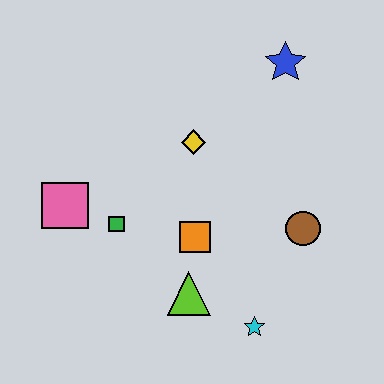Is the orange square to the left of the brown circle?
Yes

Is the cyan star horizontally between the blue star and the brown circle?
No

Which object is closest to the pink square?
The green square is closest to the pink square.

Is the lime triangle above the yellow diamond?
No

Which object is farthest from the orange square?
The blue star is farthest from the orange square.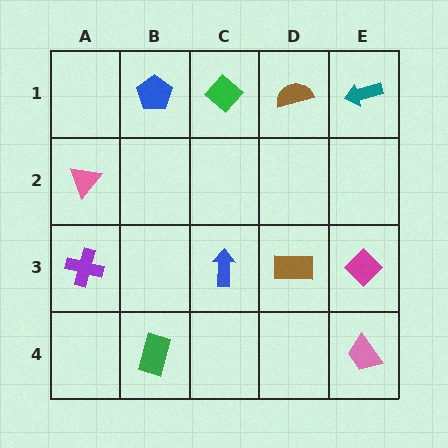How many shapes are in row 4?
2 shapes.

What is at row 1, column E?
A teal arrow.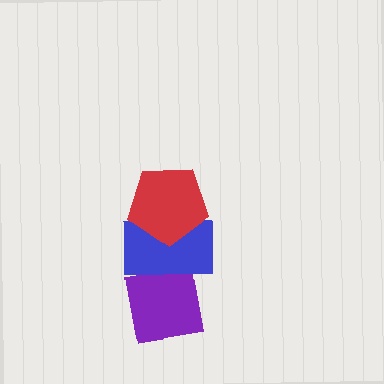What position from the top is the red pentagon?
The red pentagon is 1st from the top.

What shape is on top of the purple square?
The blue rectangle is on top of the purple square.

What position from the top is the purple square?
The purple square is 3rd from the top.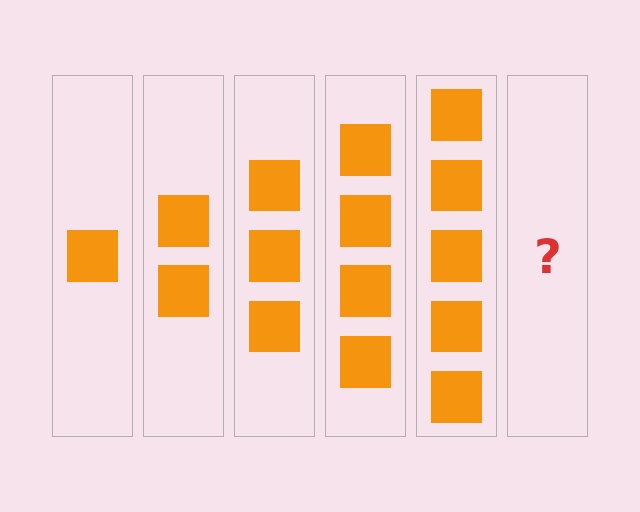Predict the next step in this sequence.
The next step is 6 squares.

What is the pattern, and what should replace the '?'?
The pattern is that each step adds one more square. The '?' should be 6 squares.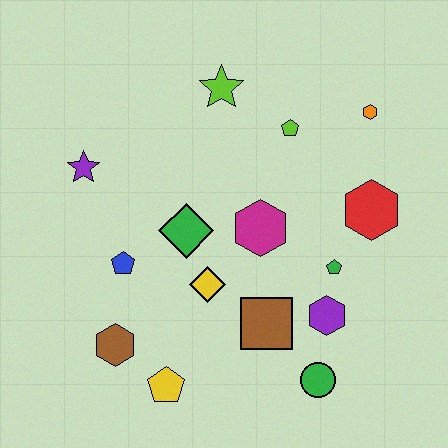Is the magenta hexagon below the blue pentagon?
No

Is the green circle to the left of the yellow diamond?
No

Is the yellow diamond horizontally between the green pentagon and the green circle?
No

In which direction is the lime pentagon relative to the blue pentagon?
The lime pentagon is to the right of the blue pentagon.